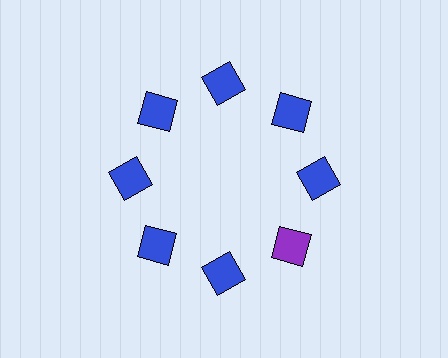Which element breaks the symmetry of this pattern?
The purple square at roughly the 4 o'clock position breaks the symmetry. All other shapes are blue squares.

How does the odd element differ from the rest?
It has a different color: purple instead of blue.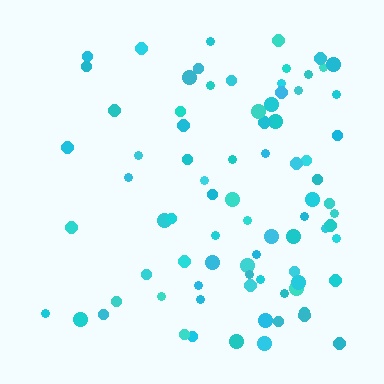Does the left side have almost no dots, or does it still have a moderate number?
Still a moderate number, just noticeably fewer than the right.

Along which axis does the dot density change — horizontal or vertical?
Horizontal.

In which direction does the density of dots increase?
From left to right, with the right side densest.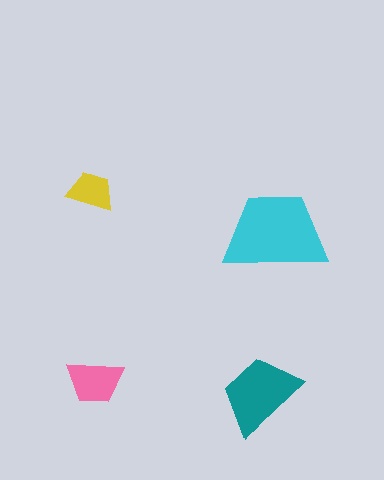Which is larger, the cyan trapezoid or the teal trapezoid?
The cyan one.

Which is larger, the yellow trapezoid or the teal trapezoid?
The teal one.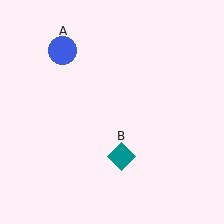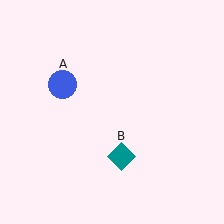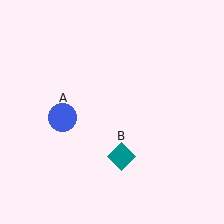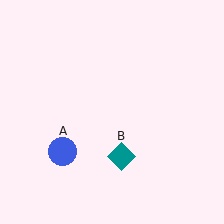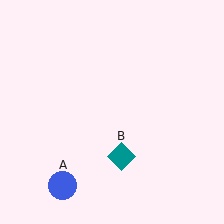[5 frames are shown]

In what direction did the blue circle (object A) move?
The blue circle (object A) moved down.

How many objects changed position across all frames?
1 object changed position: blue circle (object A).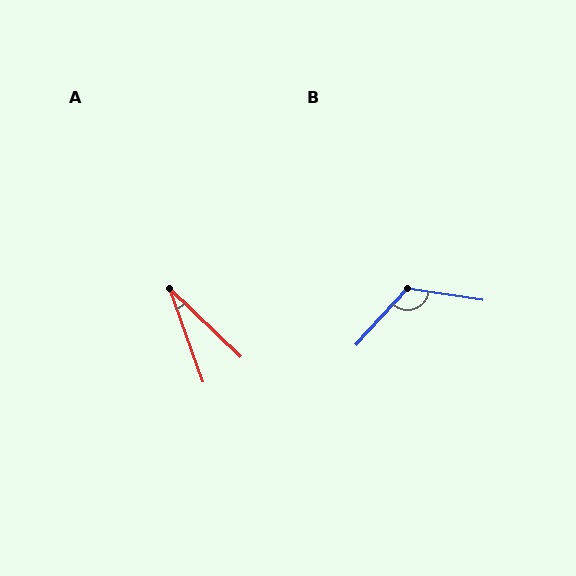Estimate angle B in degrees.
Approximately 123 degrees.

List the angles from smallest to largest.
A (27°), B (123°).